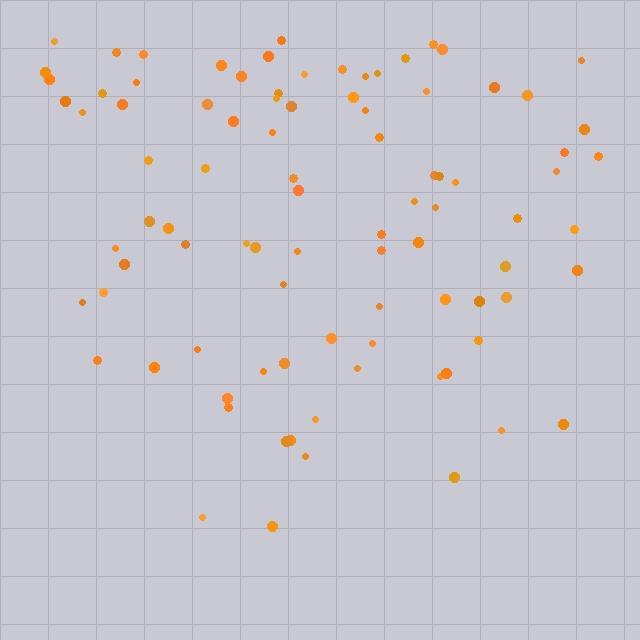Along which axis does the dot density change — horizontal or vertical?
Vertical.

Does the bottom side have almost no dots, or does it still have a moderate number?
Still a moderate number, just noticeably fewer than the top.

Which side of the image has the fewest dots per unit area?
The bottom.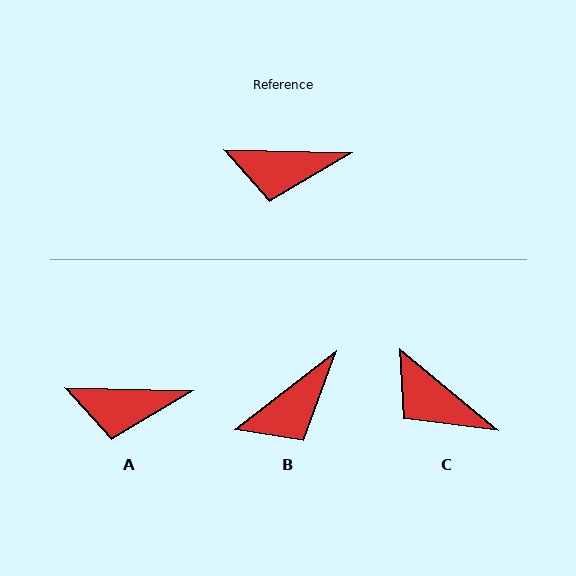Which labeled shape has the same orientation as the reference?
A.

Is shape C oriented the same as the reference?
No, it is off by about 38 degrees.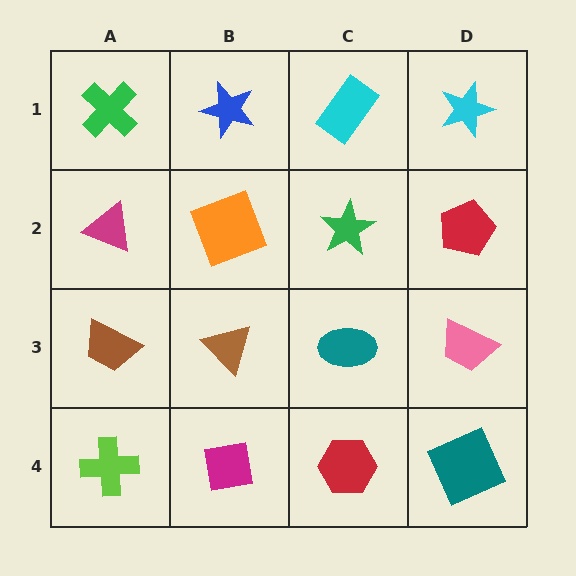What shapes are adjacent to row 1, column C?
A green star (row 2, column C), a blue star (row 1, column B), a cyan star (row 1, column D).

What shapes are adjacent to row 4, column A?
A brown trapezoid (row 3, column A), a magenta square (row 4, column B).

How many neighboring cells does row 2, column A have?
3.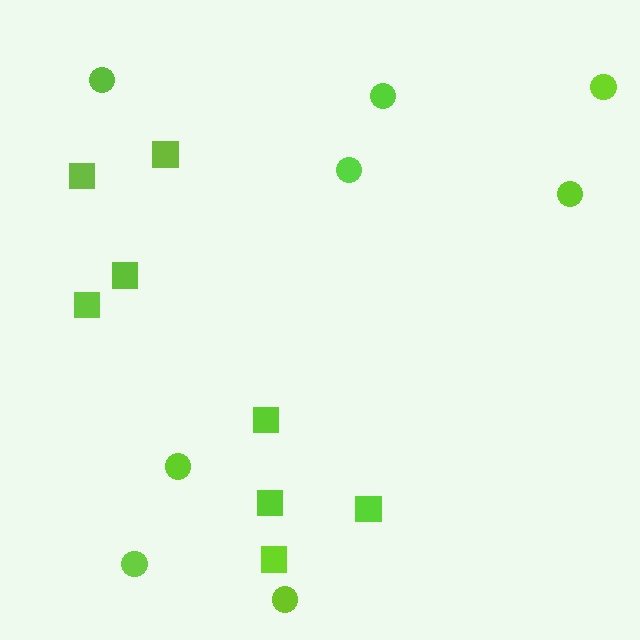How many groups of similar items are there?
There are 2 groups: one group of squares (8) and one group of circles (8).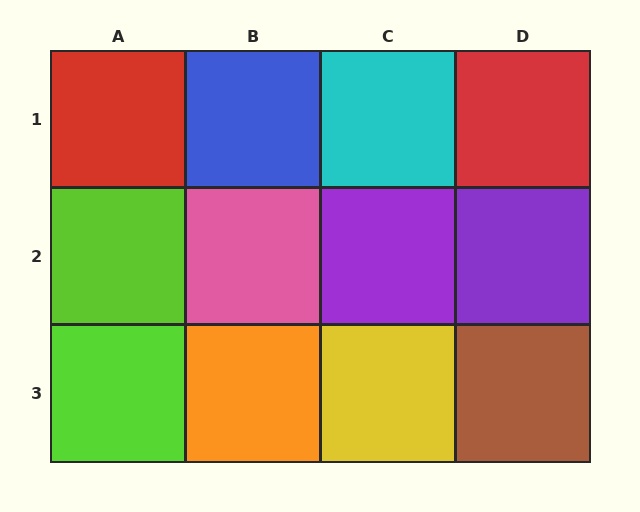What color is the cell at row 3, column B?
Orange.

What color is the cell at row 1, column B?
Blue.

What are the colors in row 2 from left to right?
Lime, pink, purple, purple.